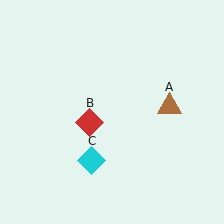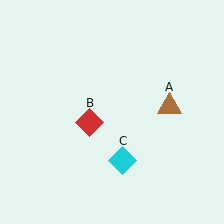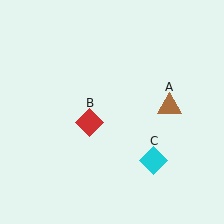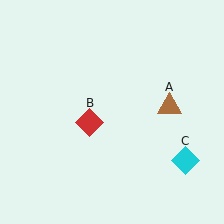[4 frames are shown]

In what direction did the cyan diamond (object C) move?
The cyan diamond (object C) moved right.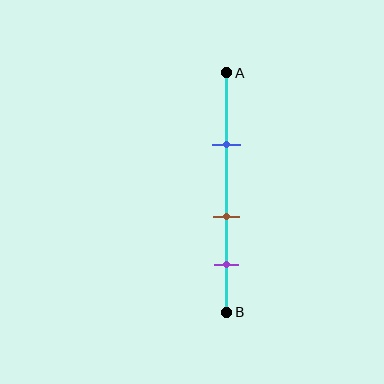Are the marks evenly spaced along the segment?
Yes, the marks are approximately evenly spaced.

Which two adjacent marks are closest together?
The brown and purple marks are the closest adjacent pair.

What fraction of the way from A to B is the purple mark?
The purple mark is approximately 80% (0.8) of the way from A to B.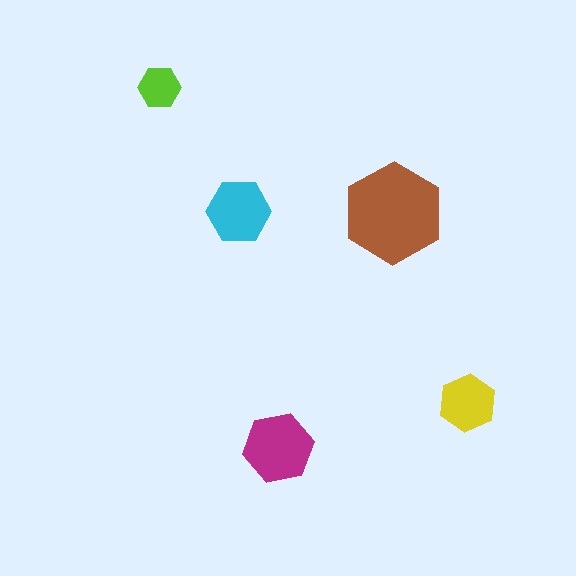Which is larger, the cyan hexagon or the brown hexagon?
The brown one.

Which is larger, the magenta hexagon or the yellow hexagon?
The magenta one.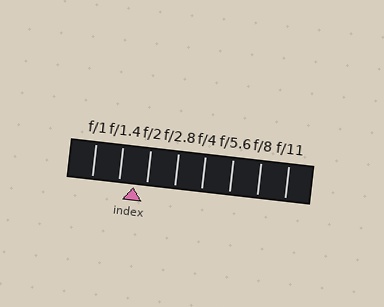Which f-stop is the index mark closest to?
The index mark is closest to f/2.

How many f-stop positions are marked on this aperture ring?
There are 8 f-stop positions marked.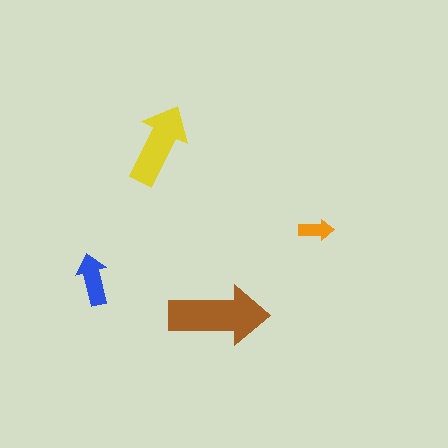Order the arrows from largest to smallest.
the brown one, the yellow one, the blue one, the orange one.